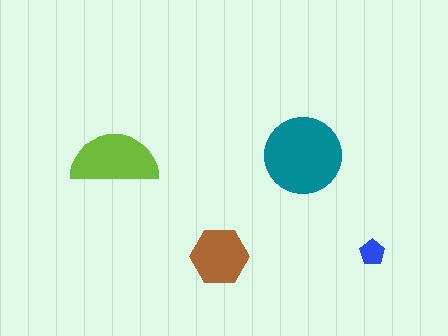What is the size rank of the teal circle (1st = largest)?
1st.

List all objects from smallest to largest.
The blue pentagon, the brown hexagon, the lime semicircle, the teal circle.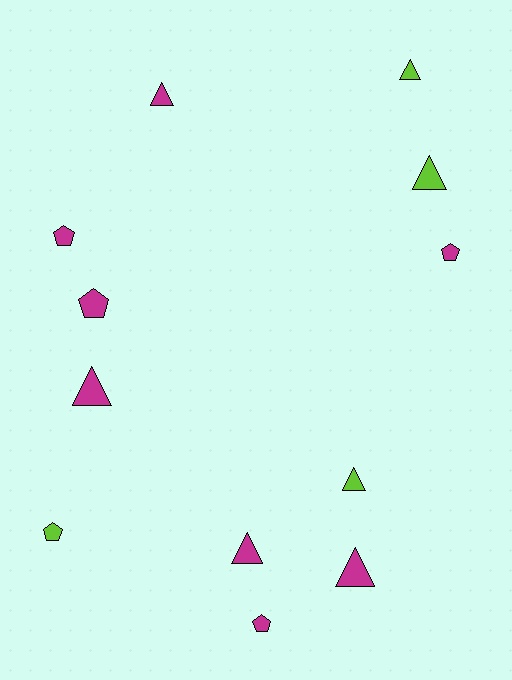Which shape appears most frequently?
Triangle, with 7 objects.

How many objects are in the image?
There are 12 objects.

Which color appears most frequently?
Magenta, with 8 objects.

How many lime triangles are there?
There are 3 lime triangles.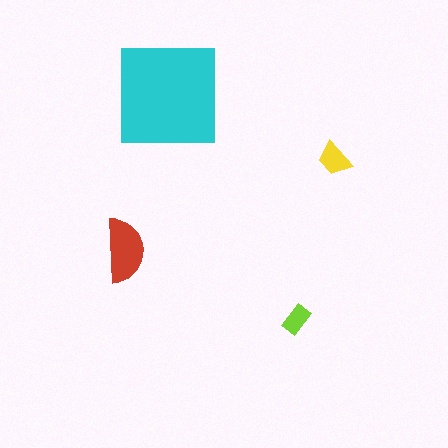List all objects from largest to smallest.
The cyan square, the red semicircle, the yellow trapezoid, the lime rectangle.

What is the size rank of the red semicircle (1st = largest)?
2nd.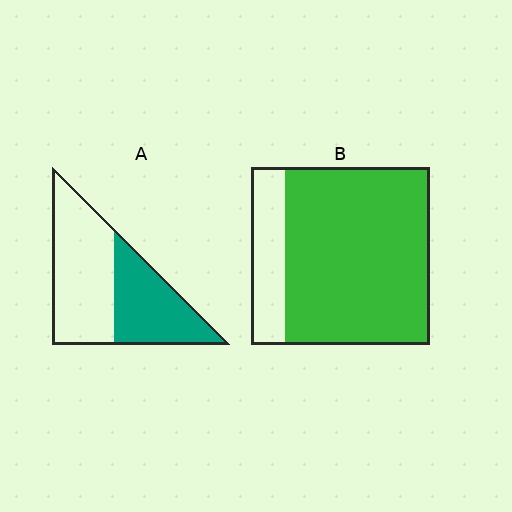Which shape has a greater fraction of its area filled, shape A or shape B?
Shape B.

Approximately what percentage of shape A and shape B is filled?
A is approximately 45% and B is approximately 80%.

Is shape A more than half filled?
No.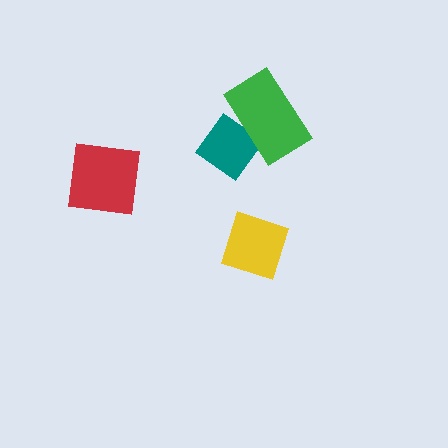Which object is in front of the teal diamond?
The green rectangle is in front of the teal diamond.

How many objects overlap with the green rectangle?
1 object overlaps with the green rectangle.